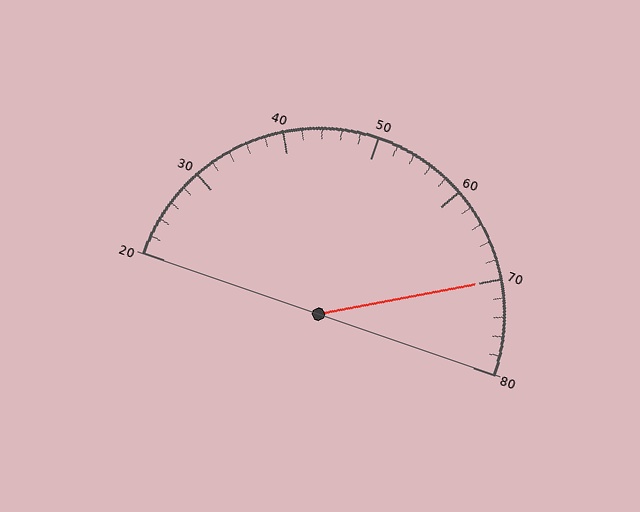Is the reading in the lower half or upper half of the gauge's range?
The reading is in the upper half of the range (20 to 80).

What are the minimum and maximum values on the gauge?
The gauge ranges from 20 to 80.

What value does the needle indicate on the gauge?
The needle indicates approximately 70.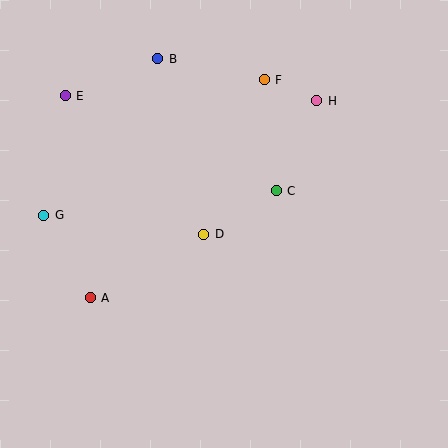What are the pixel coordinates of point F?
Point F is at (264, 80).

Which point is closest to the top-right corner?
Point H is closest to the top-right corner.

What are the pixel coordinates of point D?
Point D is at (204, 234).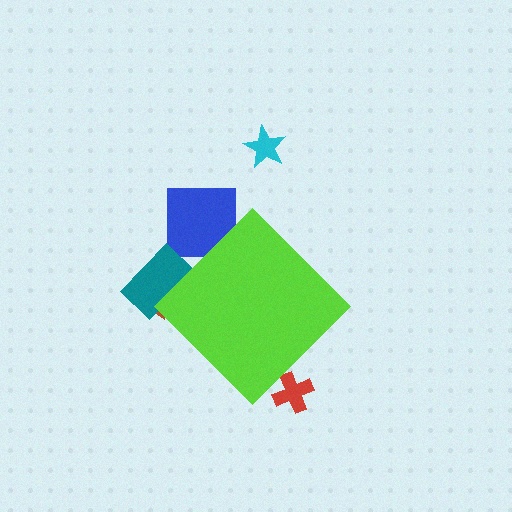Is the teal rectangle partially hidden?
Yes, the teal rectangle is partially hidden behind the lime diamond.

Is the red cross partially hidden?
Yes, the red cross is partially hidden behind the lime diamond.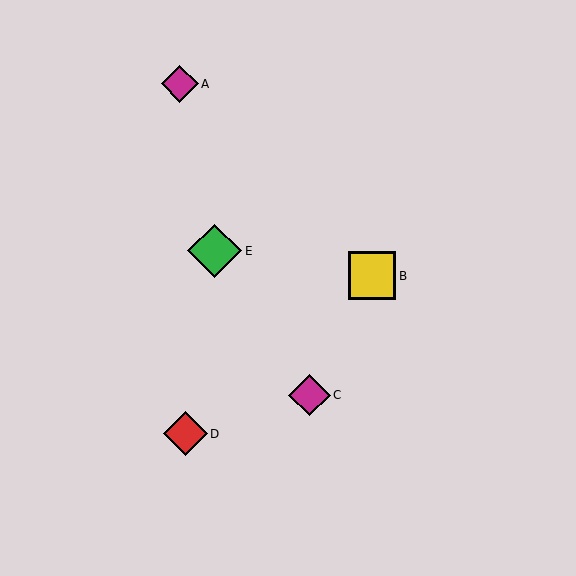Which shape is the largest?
The green diamond (labeled E) is the largest.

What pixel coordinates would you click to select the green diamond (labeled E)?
Click at (215, 251) to select the green diamond E.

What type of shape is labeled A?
Shape A is a magenta diamond.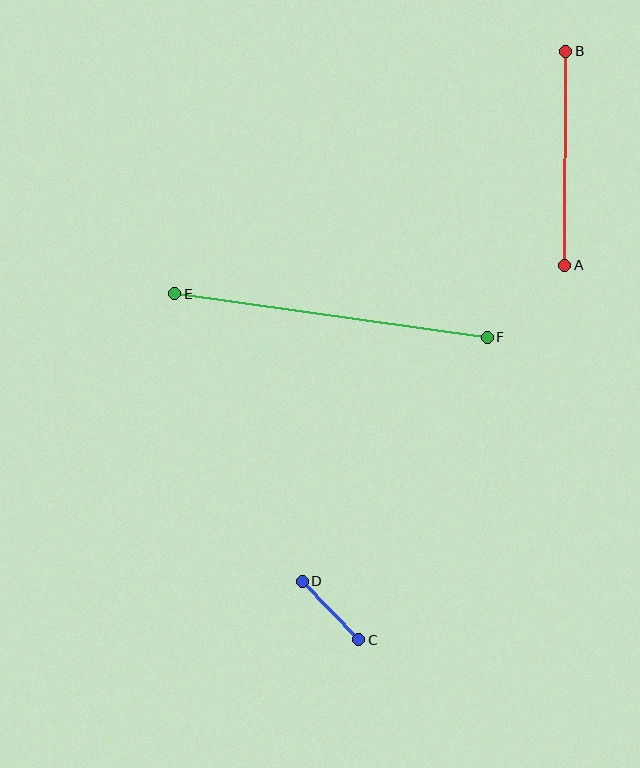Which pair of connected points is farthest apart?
Points E and F are farthest apart.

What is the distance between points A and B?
The distance is approximately 214 pixels.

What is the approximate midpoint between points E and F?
The midpoint is at approximately (331, 316) pixels.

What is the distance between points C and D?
The distance is approximately 82 pixels.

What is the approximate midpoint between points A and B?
The midpoint is at approximately (565, 158) pixels.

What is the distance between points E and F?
The distance is approximately 316 pixels.